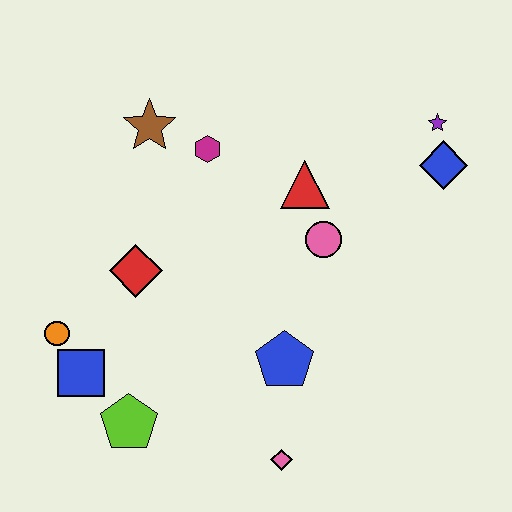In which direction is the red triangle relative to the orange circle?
The red triangle is to the right of the orange circle.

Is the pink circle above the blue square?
Yes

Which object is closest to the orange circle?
The blue square is closest to the orange circle.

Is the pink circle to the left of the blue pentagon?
No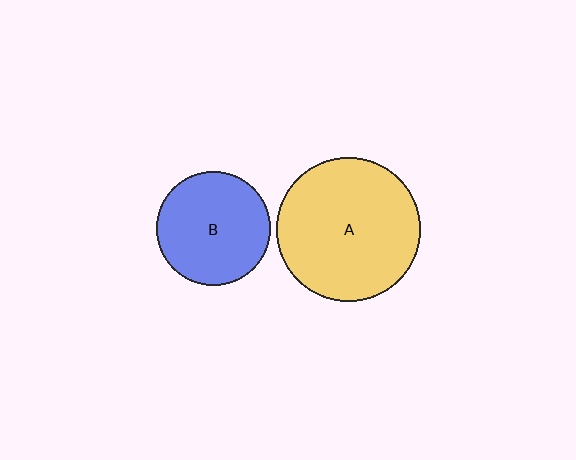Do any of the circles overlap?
No, none of the circles overlap.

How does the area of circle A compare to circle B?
Approximately 1.6 times.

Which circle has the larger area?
Circle A (yellow).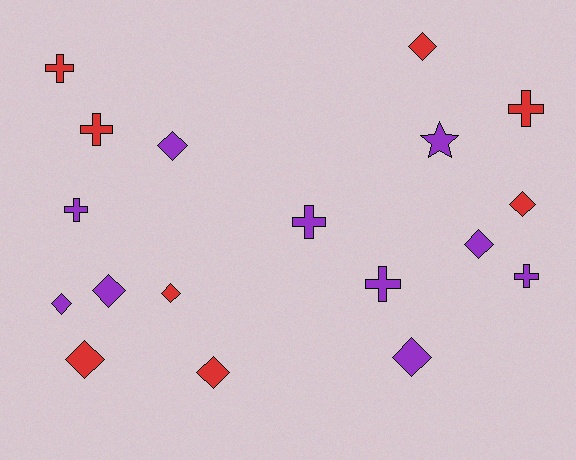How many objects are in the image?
There are 18 objects.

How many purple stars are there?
There is 1 purple star.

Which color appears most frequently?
Purple, with 10 objects.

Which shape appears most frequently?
Diamond, with 10 objects.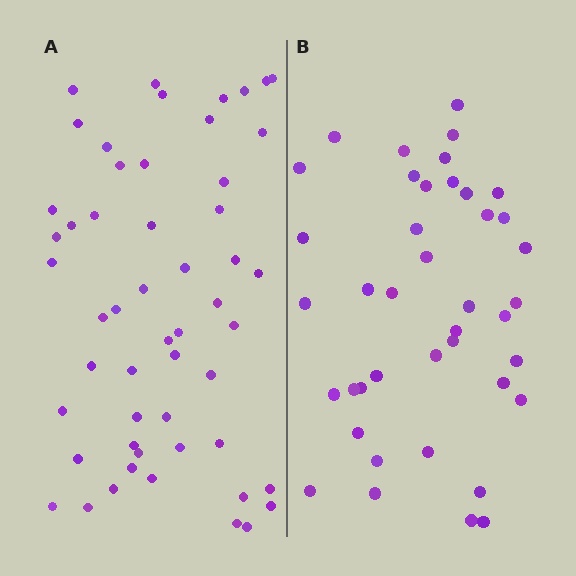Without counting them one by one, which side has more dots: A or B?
Region A (the left region) has more dots.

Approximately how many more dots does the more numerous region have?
Region A has roughly 12 or so more dots than region B.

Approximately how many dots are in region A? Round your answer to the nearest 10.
About 50 dots. (The exact count is 53, which rounds to 50.)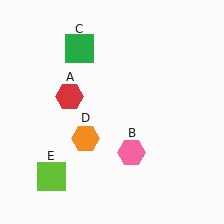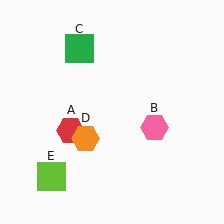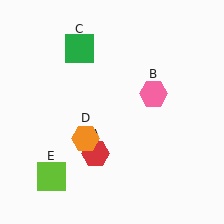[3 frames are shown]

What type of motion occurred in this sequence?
The red hexagon (object A), pink hexagon (object B) rotated counterclockwise around the center of the scene.